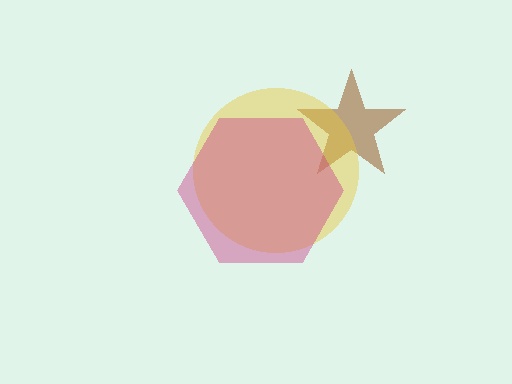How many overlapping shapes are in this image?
There are 3 overlapping shapes in the image.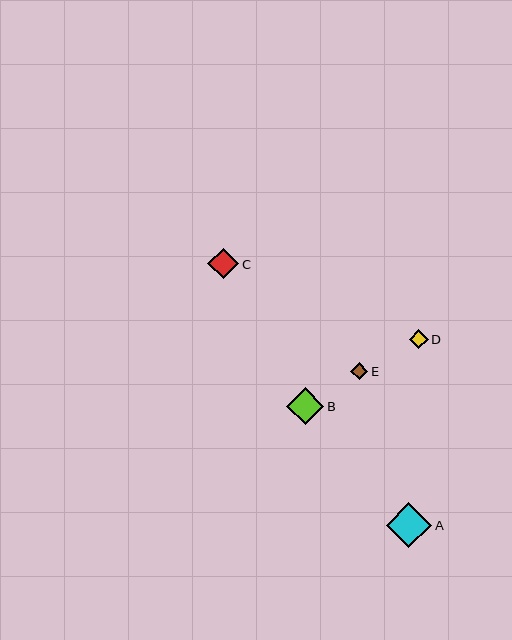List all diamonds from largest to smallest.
From largest to smallest: A, B, C, D, E.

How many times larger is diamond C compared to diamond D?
Diamond C is approximately 1.6 times the size of diamond D.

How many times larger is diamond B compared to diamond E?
Diamond B is approximately 2.2 times the size of diamond E.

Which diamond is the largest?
Diamond A is the largest with a size of approximately 45 pixels.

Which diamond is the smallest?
Diamond E is the smallest with a size of approximately 17 pixels.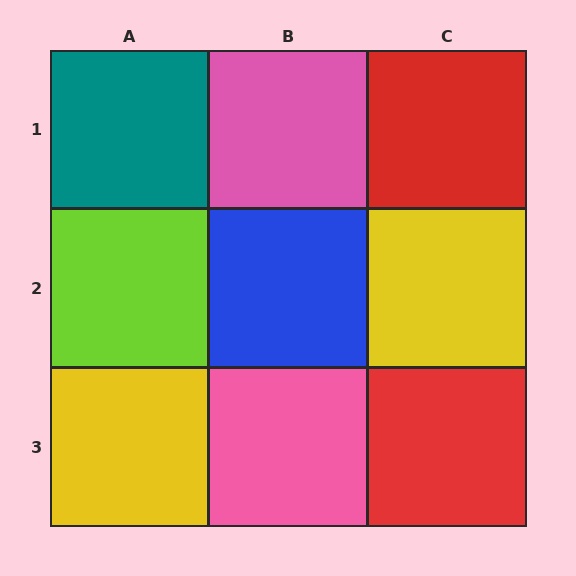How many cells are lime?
1 cell is lime.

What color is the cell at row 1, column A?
Teal.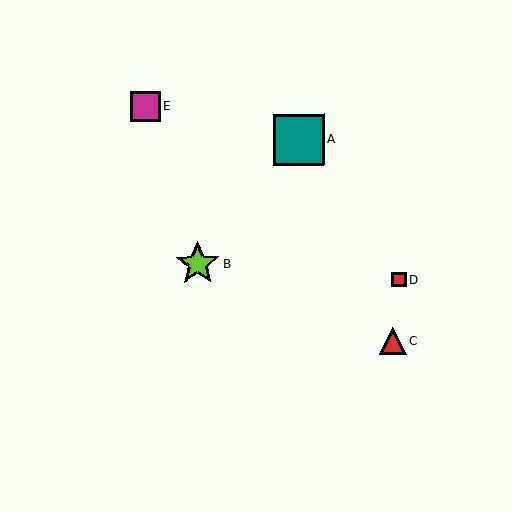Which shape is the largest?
The teal square (labeled A) is the largest.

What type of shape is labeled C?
Shape C is a red triangle.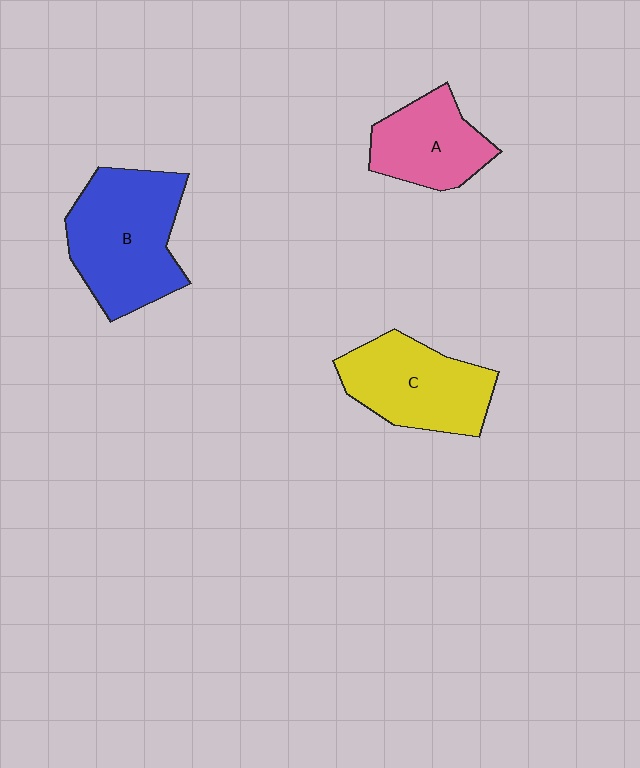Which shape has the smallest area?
Shape A (pink).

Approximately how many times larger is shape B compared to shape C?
Approximately 1.2 times.